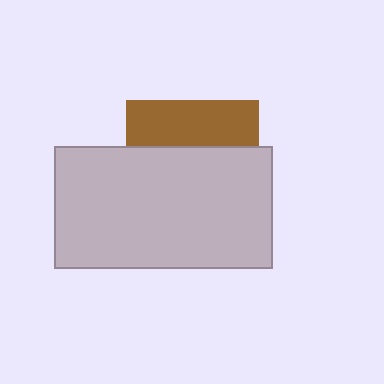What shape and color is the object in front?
The object in front is a light gray rectangle.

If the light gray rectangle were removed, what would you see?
You would see the complete brown square.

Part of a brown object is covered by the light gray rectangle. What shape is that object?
It is a square.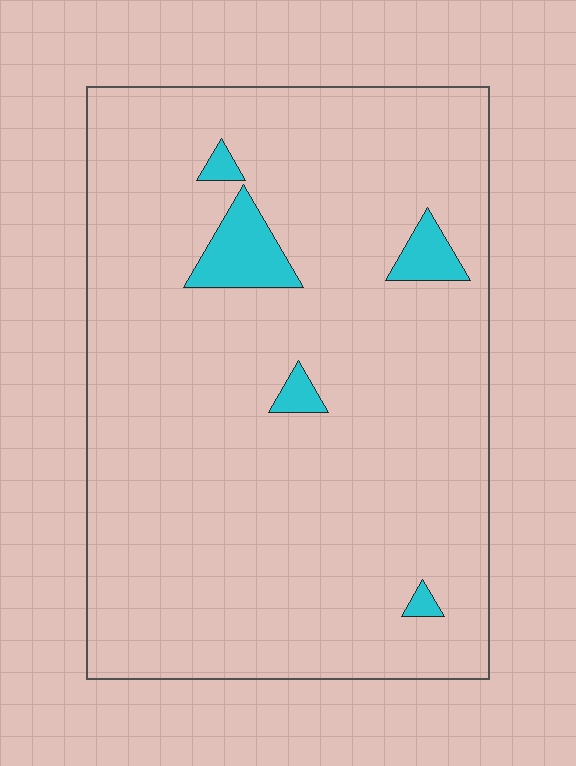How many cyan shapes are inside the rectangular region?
5.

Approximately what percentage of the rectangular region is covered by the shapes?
Approximately 5%.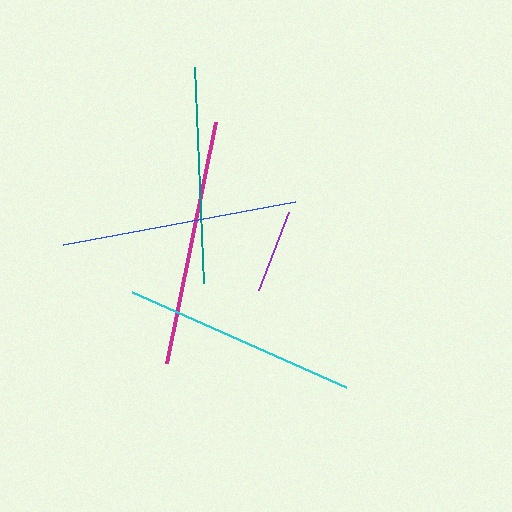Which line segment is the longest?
The magenta line is the longest at approximately 246 pixels.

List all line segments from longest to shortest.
From longest to shortest: magenta, blue, cyan, teal, purple.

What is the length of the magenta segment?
The magenta segment is approximately 246 pixels long.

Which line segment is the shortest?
The purple line is the shortest at approximately 84 pixels.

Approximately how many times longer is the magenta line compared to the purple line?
The magenta line is approximately 2.9 times the length of the purple line.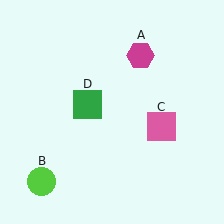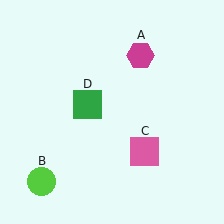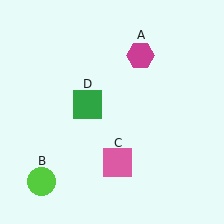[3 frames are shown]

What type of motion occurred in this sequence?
The pink square (object C) rotated clockwise around the center of the scene.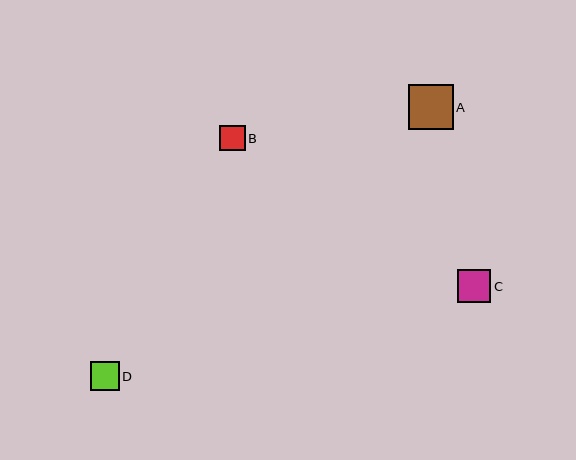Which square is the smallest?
Square B is the smallest with a size of approximately 25 pixels.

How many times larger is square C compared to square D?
Square C is approximately 1.2 times the size of square D.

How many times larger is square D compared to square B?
Square D is approximately 1.1 times the size of square B.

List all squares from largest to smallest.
From largest to smallest: A, C, D, B.